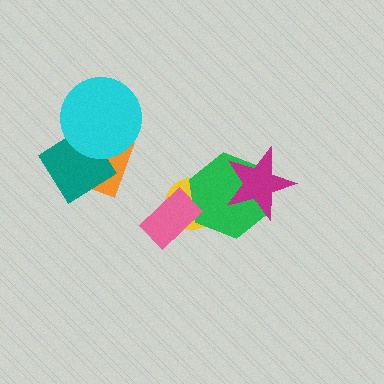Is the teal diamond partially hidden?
Yes, it is partially covered by another shape.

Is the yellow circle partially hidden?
Yes, it is partially covered by another shape.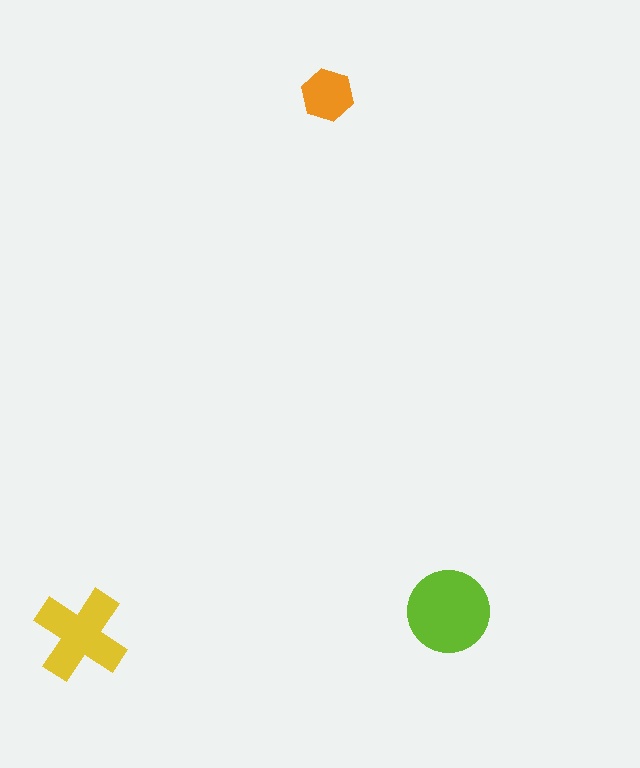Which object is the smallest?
The orange hexagon.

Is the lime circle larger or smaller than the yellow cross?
Larger.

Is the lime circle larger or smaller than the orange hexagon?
Larger.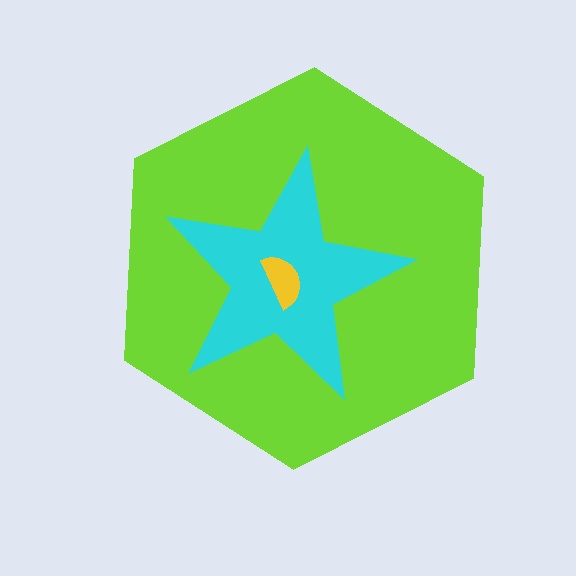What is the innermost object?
The yellow semicircle.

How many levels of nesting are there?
3.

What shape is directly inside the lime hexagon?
The cyan star.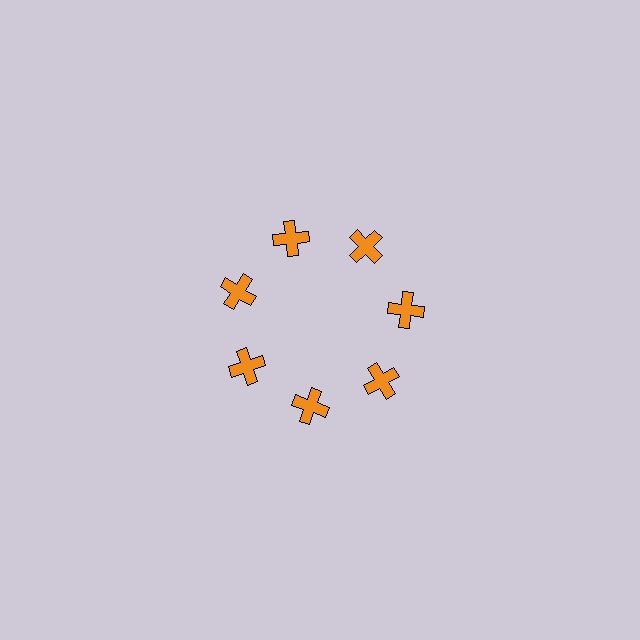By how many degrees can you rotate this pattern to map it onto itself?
The pattern maps onto itself every 51 degrees of rotation.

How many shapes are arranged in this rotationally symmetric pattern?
There are 7 shapes, arranged in 7 groups of 1.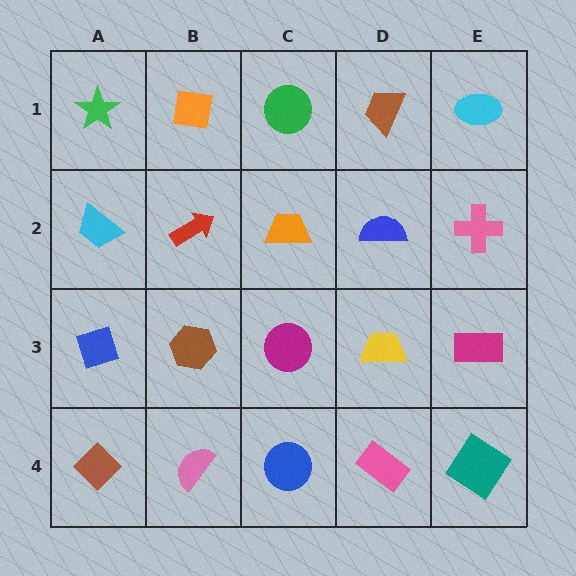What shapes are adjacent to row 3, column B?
A red arrow (row 2, column B), a pink semicircle (row 4, column B), a blue diamond (row 3, column A), a magenta circle (row 3, column C).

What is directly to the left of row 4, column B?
A brown diamond.